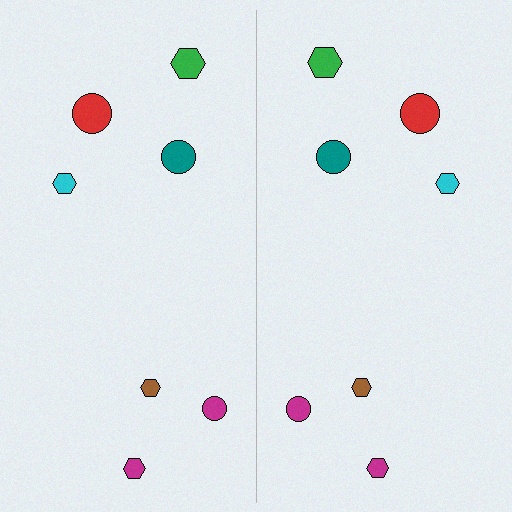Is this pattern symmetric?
Yes, this pattern has bilateral (reflection) symmetry.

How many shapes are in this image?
There are 14 shapes in this image.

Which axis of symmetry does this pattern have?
The pattern has a vertical axis of symmetry running through the center of the image.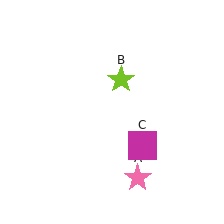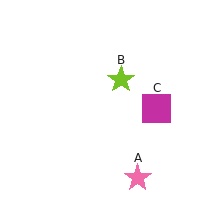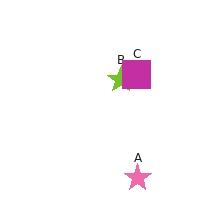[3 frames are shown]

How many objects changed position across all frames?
1 object changed position: magenta square (object C).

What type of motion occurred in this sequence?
The magenta square (object C) rotated counterclockwise around the center of the scene.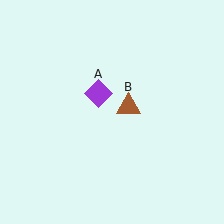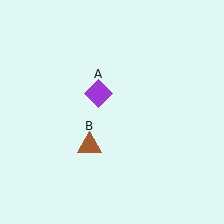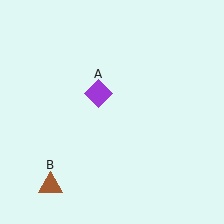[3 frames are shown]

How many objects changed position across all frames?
1 object changed position: brown triangle (object B).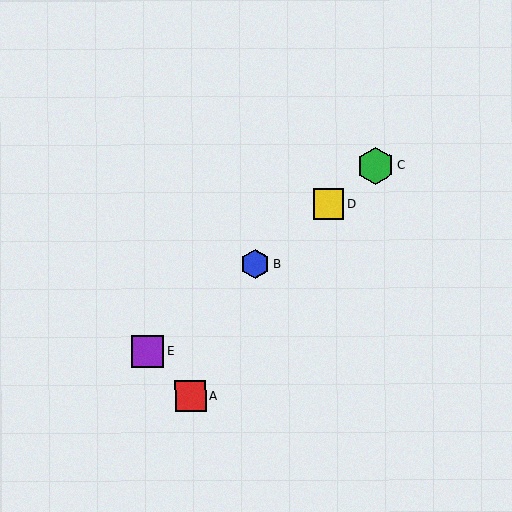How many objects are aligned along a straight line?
4 objects (B, C, D, E) are aligned along a straight line.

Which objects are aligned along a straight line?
Objects B, C, D, E are aligned along a straight line.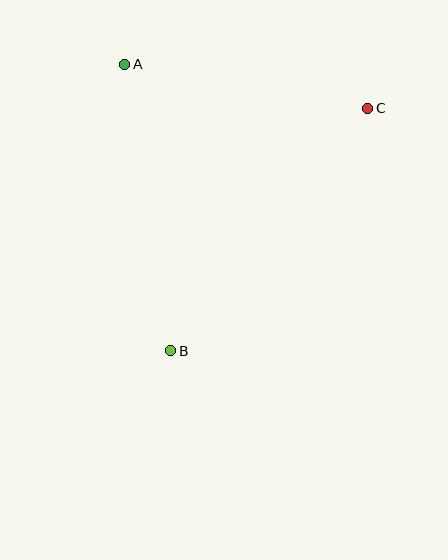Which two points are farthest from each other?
Points B and C are farthest from each other.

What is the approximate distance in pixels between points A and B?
The distance between A and B is approximately 290 pixels.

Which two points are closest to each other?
Points A and C are closest to each other.